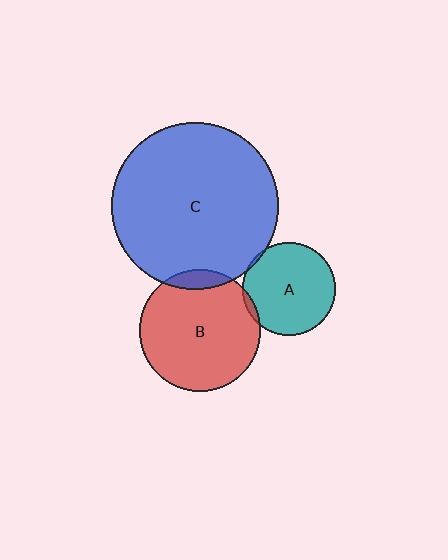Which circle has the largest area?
Circle C (blue).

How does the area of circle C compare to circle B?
Approximately 1.9 times.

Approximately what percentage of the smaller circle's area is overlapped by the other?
Approximately 10%.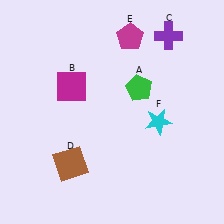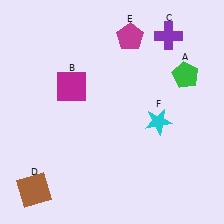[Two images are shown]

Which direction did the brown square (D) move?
The brown square (D) moved left.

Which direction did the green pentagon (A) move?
The green pentagon (A) moved right.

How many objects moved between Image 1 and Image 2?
2 objects moved between the two images.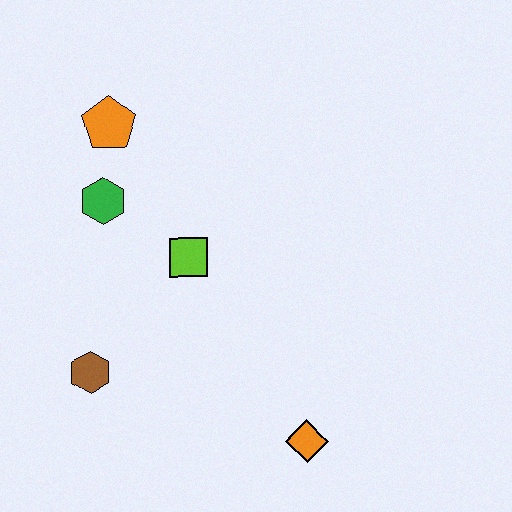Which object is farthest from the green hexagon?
The orange diamond is farthest from the green hexagon.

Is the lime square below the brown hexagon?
No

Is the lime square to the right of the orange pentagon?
Yes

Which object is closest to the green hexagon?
The orange pentagon is closest to the green hexagon.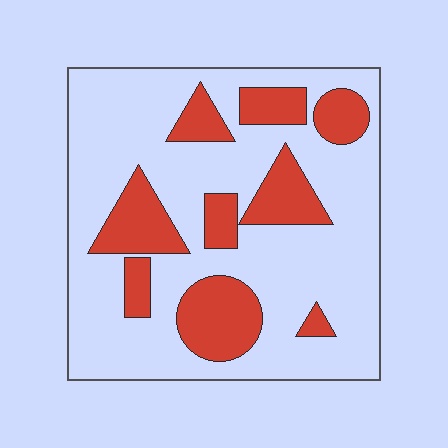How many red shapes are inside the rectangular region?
9.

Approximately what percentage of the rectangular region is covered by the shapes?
Approximately 25%.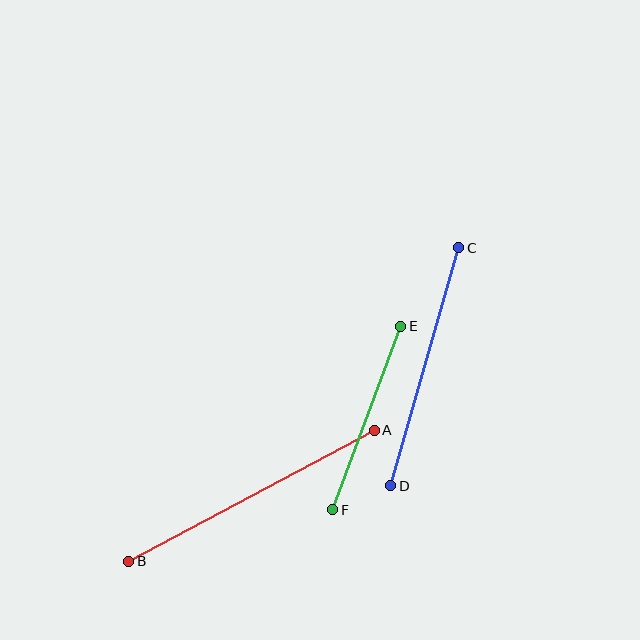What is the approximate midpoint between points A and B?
The midpoint is at approximately (252, 496) pixels.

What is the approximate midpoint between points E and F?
The midpoint is at approximately (367, 418) pixels.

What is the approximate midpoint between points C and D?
The midpoint is at approximately (425, 367) pixels.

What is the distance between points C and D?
The distance is approximately 248 pixels.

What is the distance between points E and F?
The distance is approximately 196 pixels.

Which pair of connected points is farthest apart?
Points A and B are farthest apart.